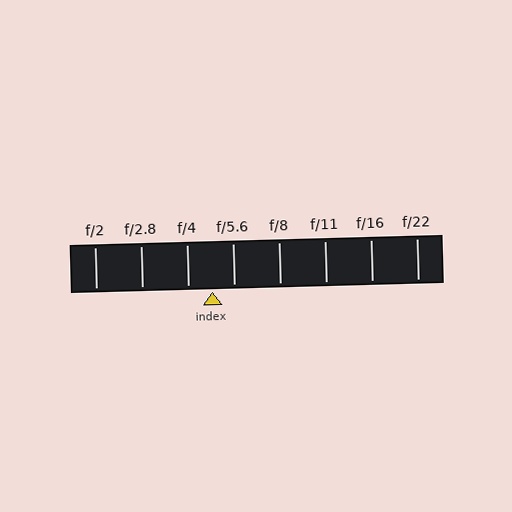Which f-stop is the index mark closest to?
The index mark is closest to f/5.6.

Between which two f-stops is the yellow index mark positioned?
The index mark is between f/4 and f/5.6.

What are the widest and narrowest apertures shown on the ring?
The widest aperture shown is f/2 and the narrowest is f/22.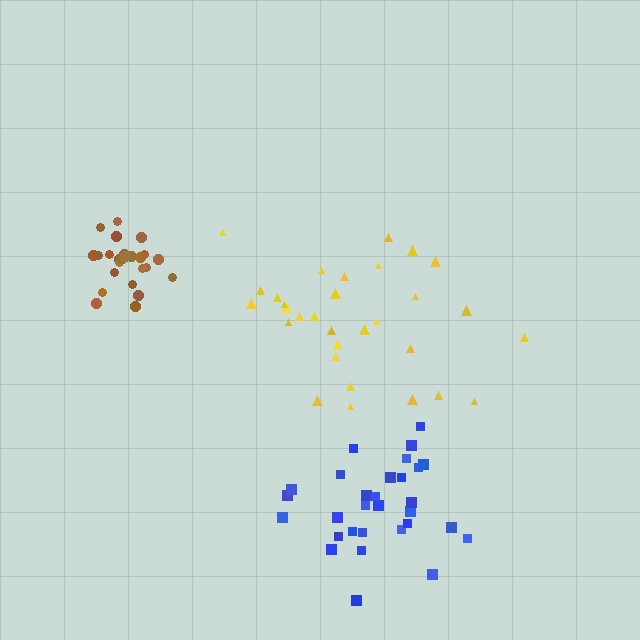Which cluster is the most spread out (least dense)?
Yellow.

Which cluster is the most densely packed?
Brown.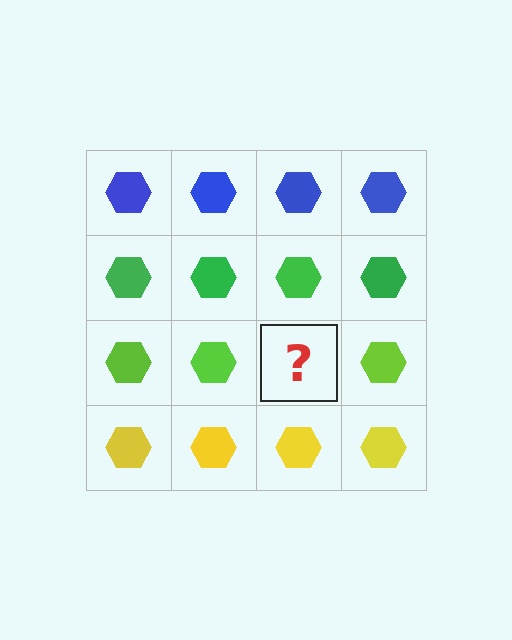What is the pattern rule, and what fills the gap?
The rule is that each row has a consistent color. The gap should be filled with a lime hexagon.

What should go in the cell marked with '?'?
The missing cell should contain a lime hexagon.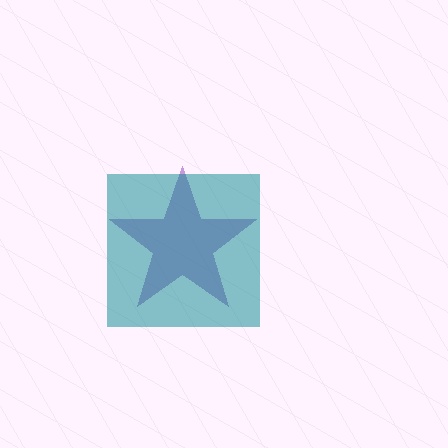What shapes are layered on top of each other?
The layered shapes are: a purple star, a teal square.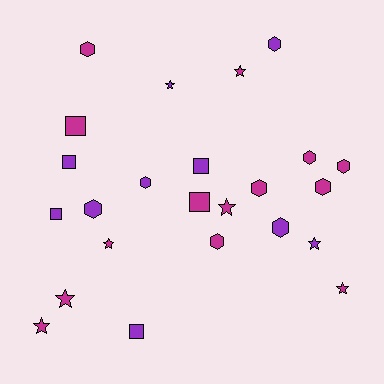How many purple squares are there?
There are 4 purple squares.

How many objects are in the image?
There are 24 objects.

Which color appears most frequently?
Magenta, with 14 objects.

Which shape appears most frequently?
Hexagon, with 10 objects.